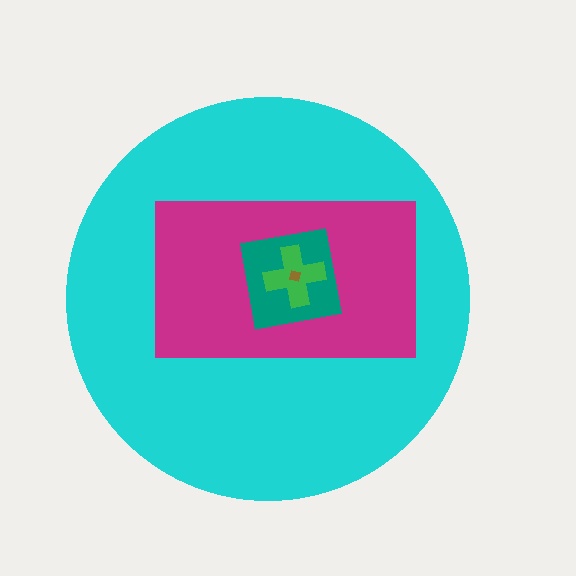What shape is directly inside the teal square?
The green cross.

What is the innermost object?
The brown square.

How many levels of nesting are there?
5.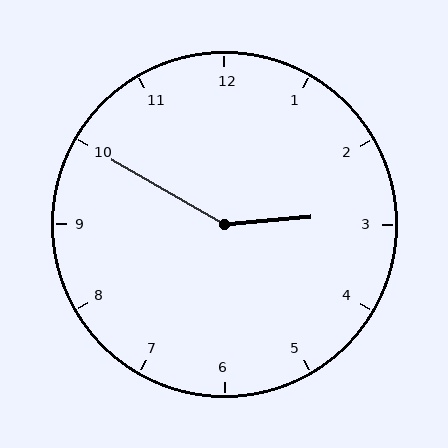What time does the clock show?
2:50.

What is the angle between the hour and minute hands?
Approximately 145 degrees.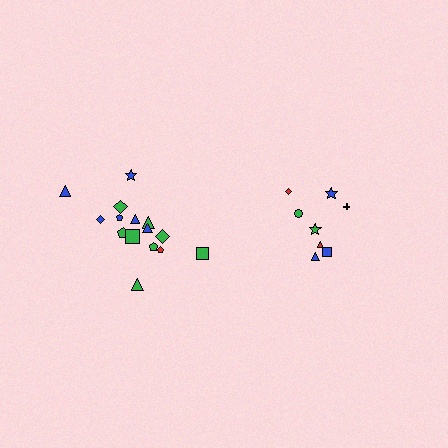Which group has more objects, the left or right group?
The left group.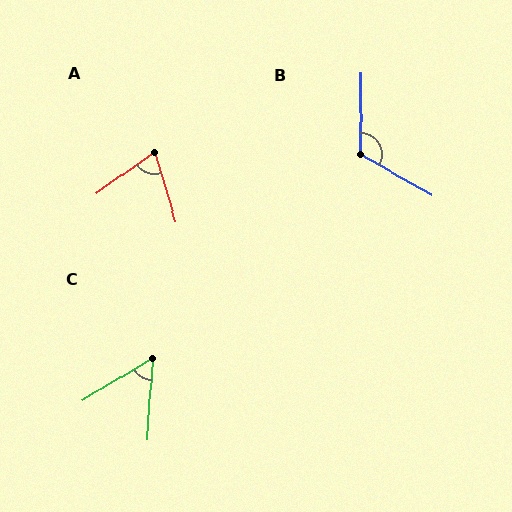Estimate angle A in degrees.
Approximately 71 degrees.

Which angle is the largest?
B, at approximately 119 degrees.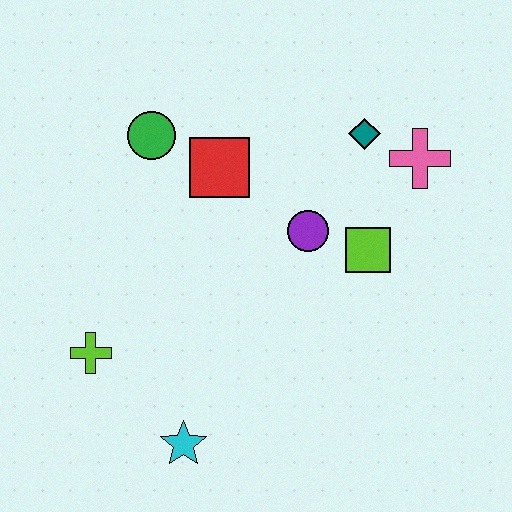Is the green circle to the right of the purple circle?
No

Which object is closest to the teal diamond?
The pink cross is closest to the teal diamond.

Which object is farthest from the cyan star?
The pink cross is farthest from the cyan star.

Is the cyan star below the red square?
Yes